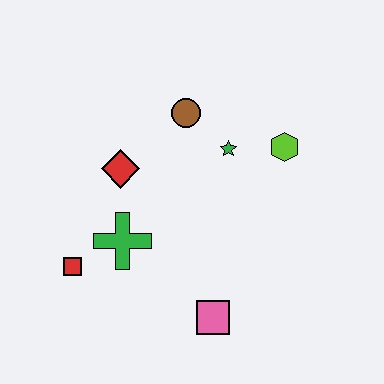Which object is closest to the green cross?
The red square is closest to the green cross.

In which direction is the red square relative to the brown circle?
The red square is below the brown circle.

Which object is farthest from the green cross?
The lime hexagon is farthest from the green cross.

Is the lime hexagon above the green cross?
Yes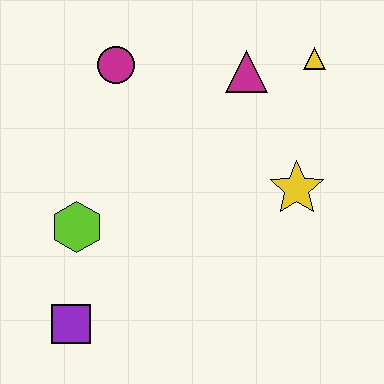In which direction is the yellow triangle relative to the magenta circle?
The yellow triangle is to the right of the magenta circle.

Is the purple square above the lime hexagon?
No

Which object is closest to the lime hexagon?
The purple square is closest to the lime hexagon.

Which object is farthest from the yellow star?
The purple square is farthest from the yellow star.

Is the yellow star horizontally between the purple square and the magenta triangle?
No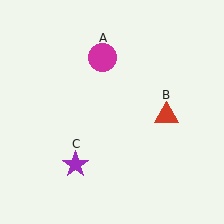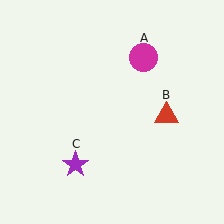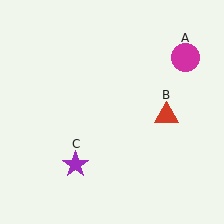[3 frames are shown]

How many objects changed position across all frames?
1 object changed position: magenta circle (object A).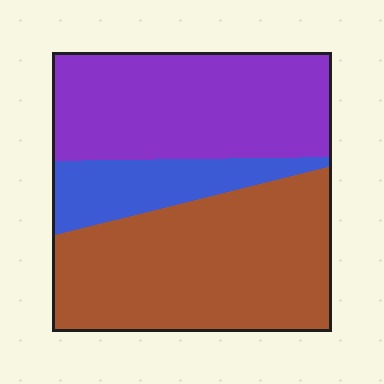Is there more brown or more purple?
Brown.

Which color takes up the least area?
Blue, at roughly 15%.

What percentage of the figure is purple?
Purple takes up between a third and a half of the figure.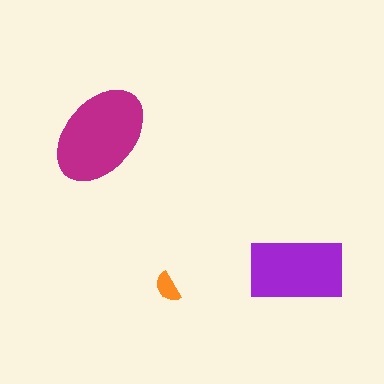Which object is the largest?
The magenta ellipse.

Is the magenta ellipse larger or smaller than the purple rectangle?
Larger.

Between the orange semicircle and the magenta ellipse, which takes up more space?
The magenta ellipse.